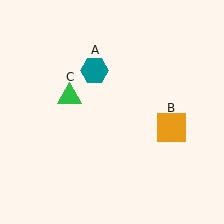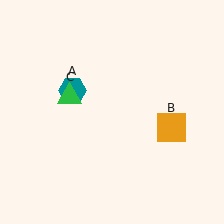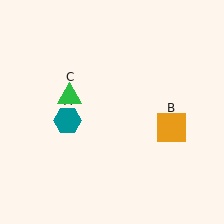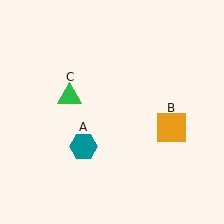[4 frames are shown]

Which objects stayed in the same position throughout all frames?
Orange square (object B) and green triangle (object C) remained stationary.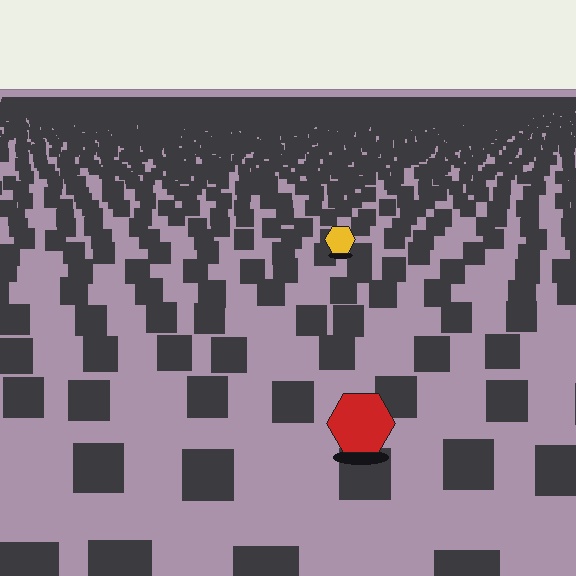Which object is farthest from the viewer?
The yellow hexagon is farthest from the viewer. It appears smaller and the ground texture around it is denser.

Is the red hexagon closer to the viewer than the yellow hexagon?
Yes. The red hexagon is closer — you can tell from the texture gradient: the ground texture is coarser near it.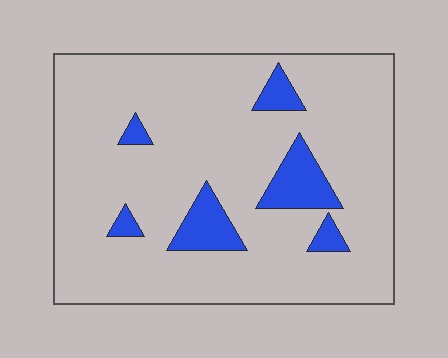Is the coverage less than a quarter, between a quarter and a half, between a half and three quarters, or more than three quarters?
Less than a quarter.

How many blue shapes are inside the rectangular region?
6.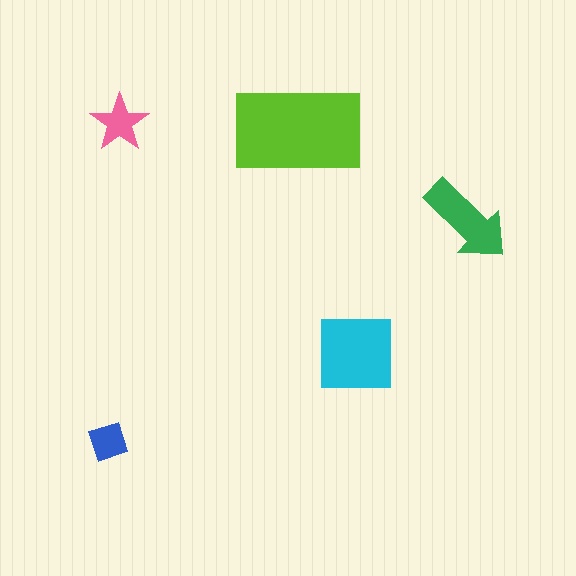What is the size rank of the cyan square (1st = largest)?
2nd.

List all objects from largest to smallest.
The lime rectangle, the cyan square, the green arrow, the pink star, the blue diamond.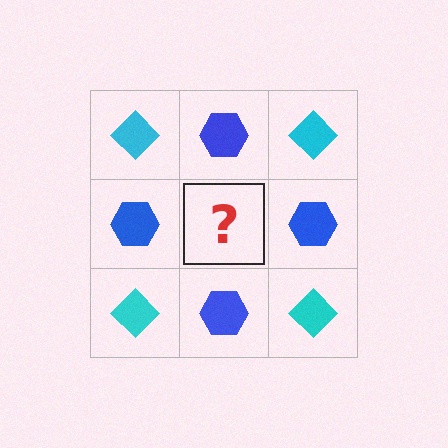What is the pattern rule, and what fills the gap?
The rule is that it alternates cyan diamond and blue hexagon in a checkerboard pattern. The gap should be filled with a cyan diamond.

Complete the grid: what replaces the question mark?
The question mark should be replaced with a cyan diamond.